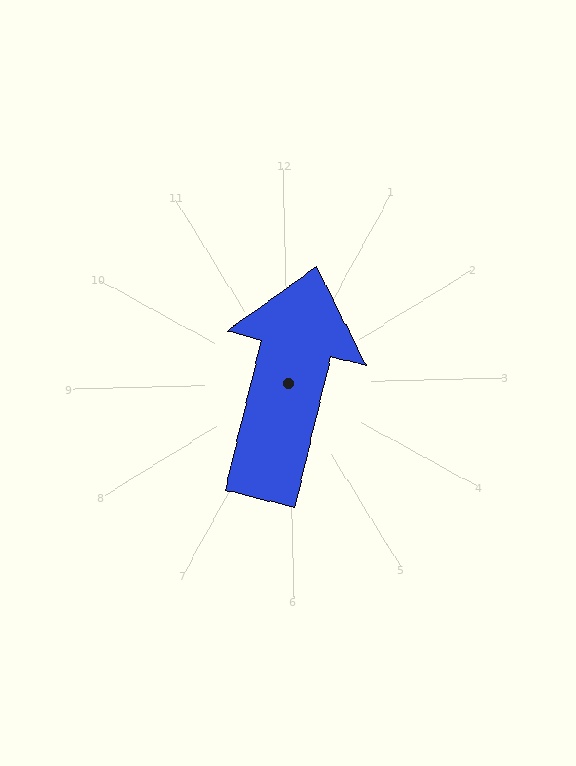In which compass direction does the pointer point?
North.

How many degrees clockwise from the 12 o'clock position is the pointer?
Approximately 15 degrees.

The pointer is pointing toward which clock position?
Roughly 1 o'clock.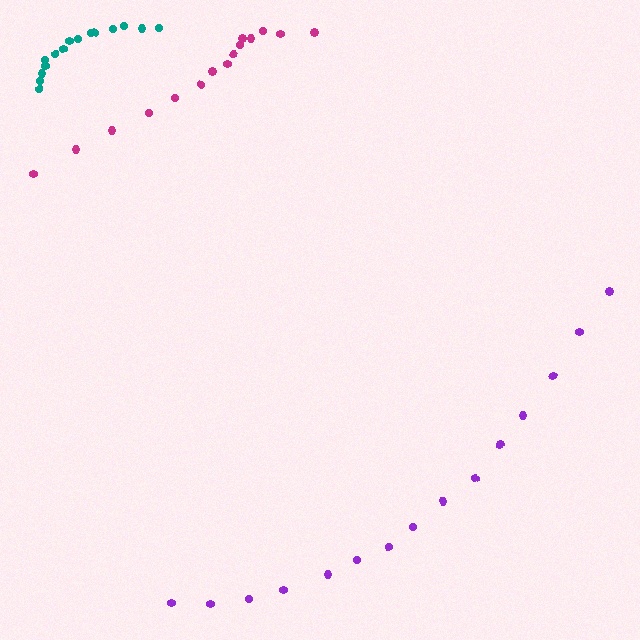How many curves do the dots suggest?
There are 3 distinct paths.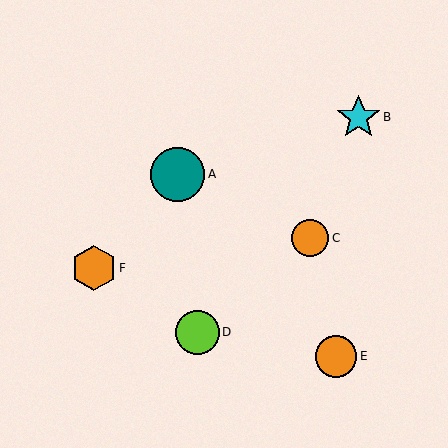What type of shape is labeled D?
Shape D is a lime circle.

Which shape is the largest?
The teal circle (labeled A) is the largest.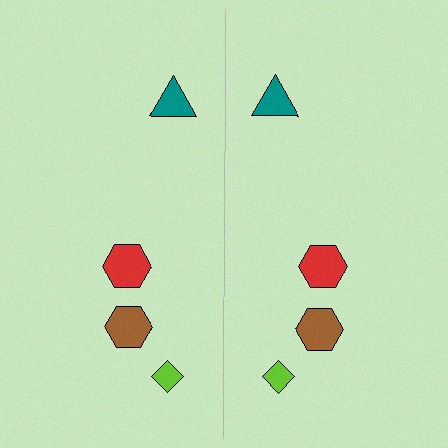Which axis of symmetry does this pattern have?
The pattern has a vertical axis of symmetry running through the center of the image.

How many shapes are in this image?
There are 8 shapes in this image.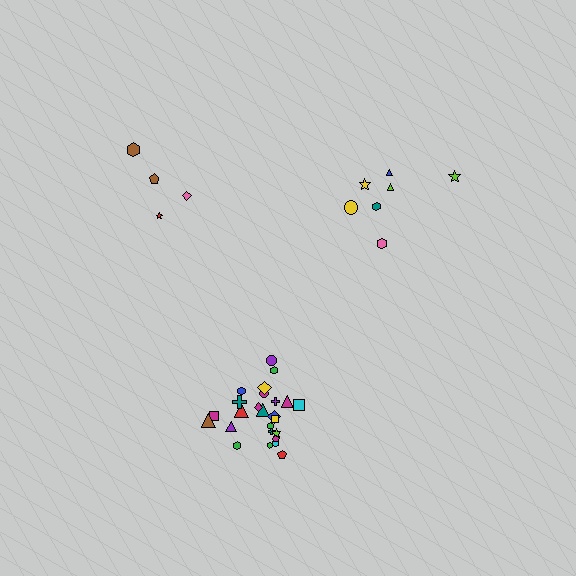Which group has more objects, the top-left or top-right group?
The top-right group.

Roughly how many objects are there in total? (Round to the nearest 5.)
Roughly 35 objects in total.